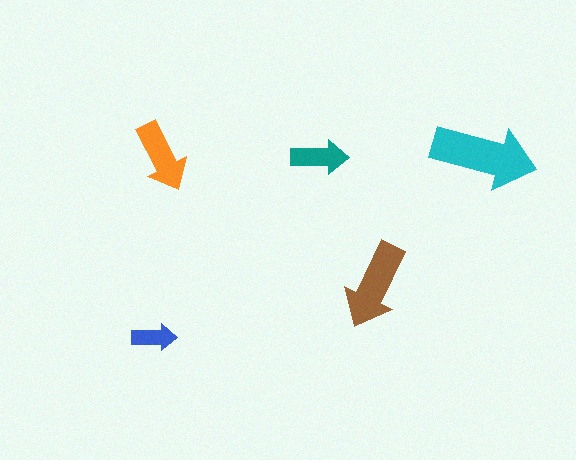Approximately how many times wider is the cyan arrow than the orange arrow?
About 1.5 times wider.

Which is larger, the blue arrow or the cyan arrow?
The cyan one.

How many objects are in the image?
There are 5 objects in the image.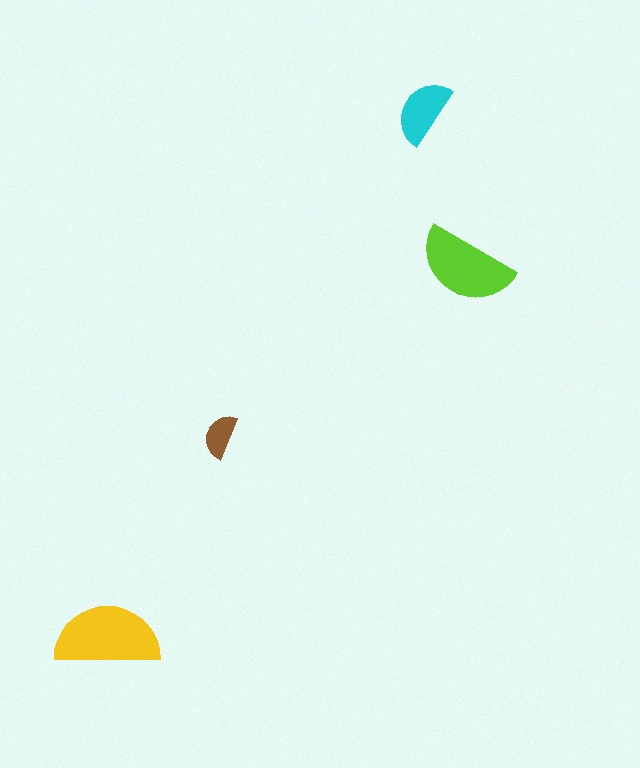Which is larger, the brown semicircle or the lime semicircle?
The lime one.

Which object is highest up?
The cyan semicircle is topmost.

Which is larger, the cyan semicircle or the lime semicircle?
The lime one.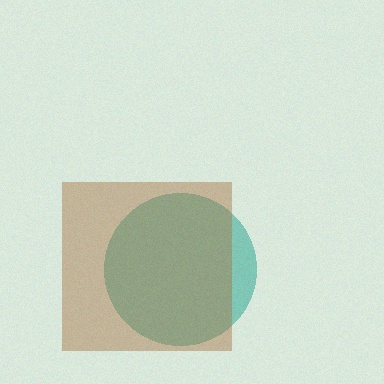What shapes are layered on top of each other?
The layered shapes are: a teal circle, a brown square.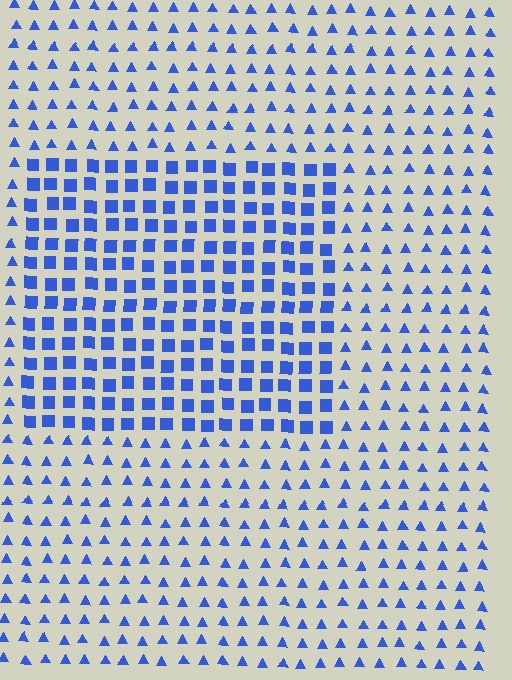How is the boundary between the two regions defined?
The boundary is defined by a change in element shape: squares inside vs. triangles outside. All elements share the same color and spacing.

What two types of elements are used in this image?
The image uses squares inside the rectangle region and triangles outside it.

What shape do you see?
I see a rectangle.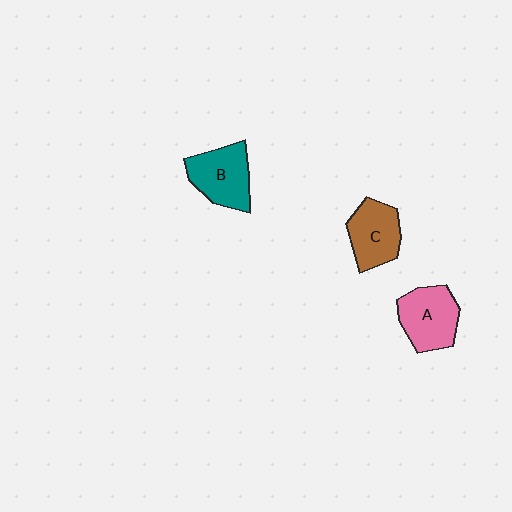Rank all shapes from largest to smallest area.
From largest to smallest: A (pink), B (teal), C (brown).